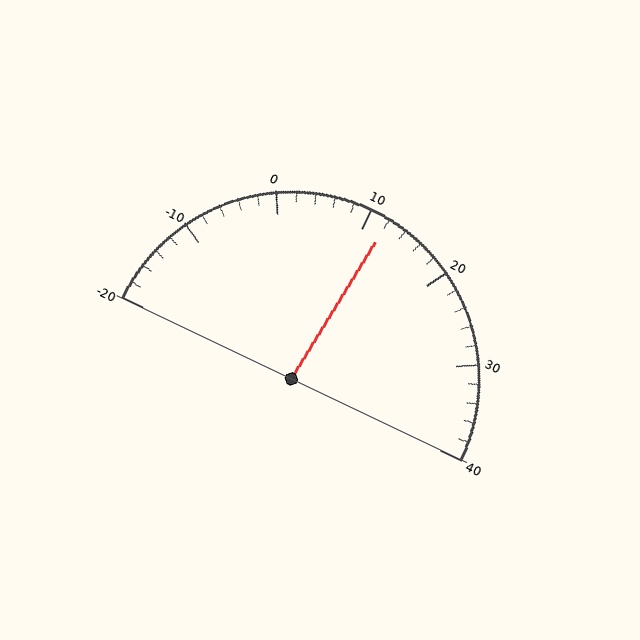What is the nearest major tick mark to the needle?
The nearest major tick mark is 10.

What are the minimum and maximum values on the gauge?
The gauge ranges from -20 to 40.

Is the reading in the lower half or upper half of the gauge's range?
The reading is in the upper half of the range (-20 to 40).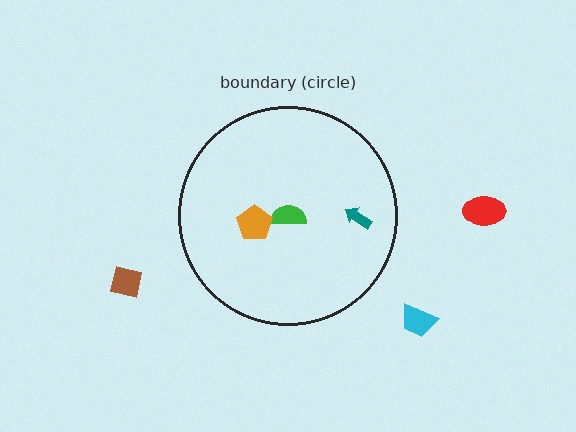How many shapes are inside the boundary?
3 inside, 3 outside.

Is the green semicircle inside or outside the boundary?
Inside.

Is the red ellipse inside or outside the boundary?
Outside.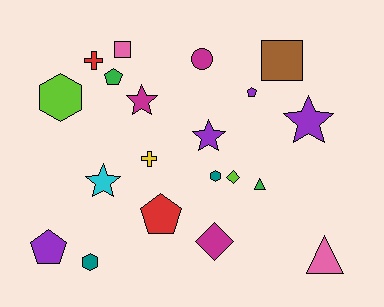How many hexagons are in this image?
There are 3 hexagons.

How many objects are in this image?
There are 20 objects.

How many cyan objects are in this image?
There is 1 cyan object.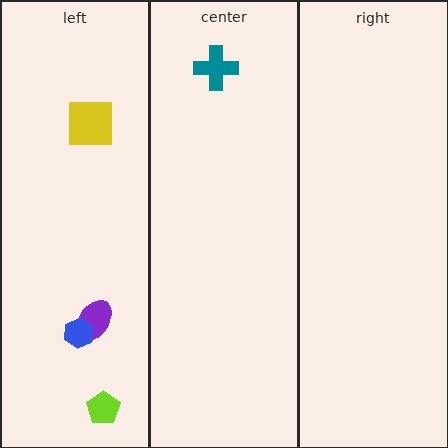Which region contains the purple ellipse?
The left region.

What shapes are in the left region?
The lime pentagon, the purple ellipse, the yellow square, the blue hexagon.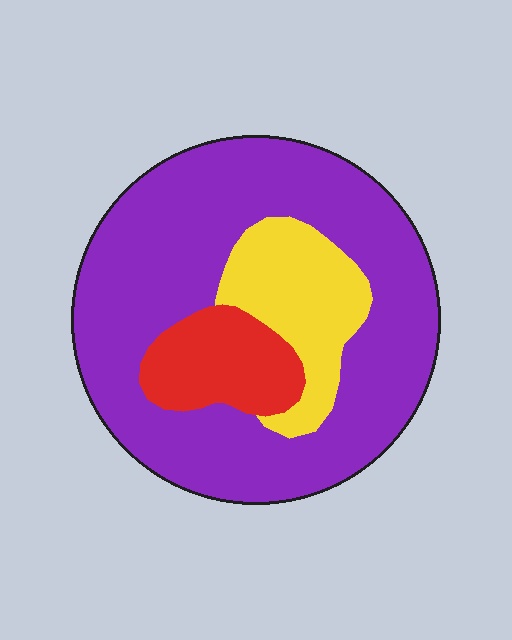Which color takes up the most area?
Purple, at roughly 70%.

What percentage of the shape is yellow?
Yellow covers 17% of the shape.